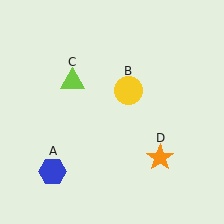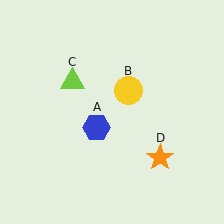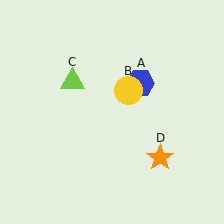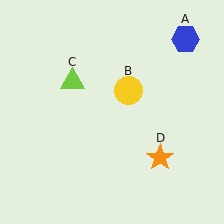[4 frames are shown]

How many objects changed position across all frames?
1 object changed position: blue hexagon (object A).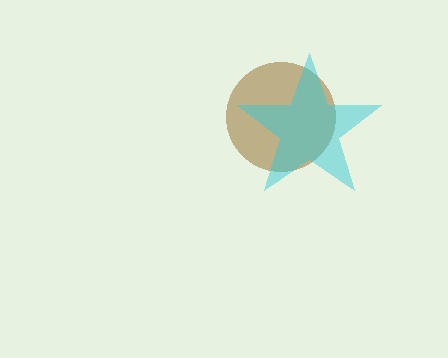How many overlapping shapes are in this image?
There are 2 overlapping shapes in the image.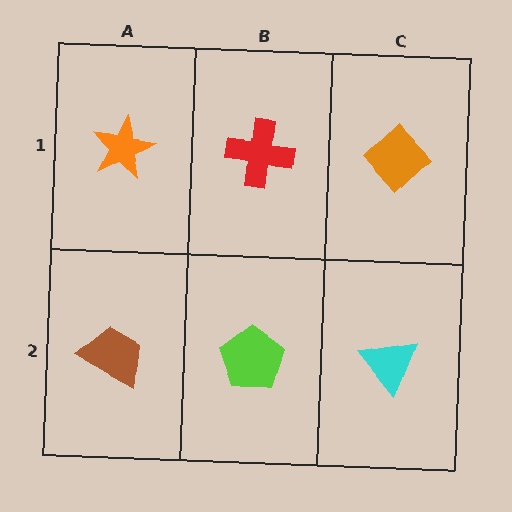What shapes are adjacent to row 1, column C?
A cyan triangle (row 2, column C), a red cross (row 1, column B).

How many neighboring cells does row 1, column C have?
2.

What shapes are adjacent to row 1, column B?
A lime pentagon (row 2, column B), an orange star (row 1, column A), an orange diamond (row 1, column C).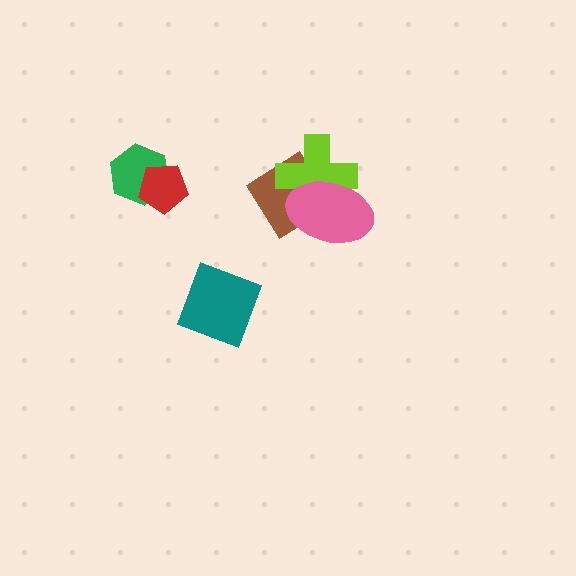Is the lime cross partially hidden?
Yes, it is partially covered by another shape.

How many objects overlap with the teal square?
0 objects overlap with the teal square.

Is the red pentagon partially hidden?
No, no other shape covers it.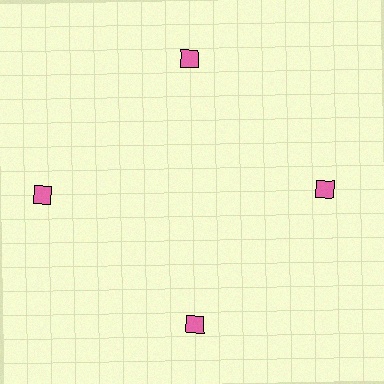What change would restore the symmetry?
The symmetry would be restored by moving it inward, back onto the ring so that all 4 diamonds sit at equal angles and equal distance from the center.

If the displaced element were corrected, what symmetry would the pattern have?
It would have 4-fold rotational symmetry — the pattern would map onto itself every 90 degrees.